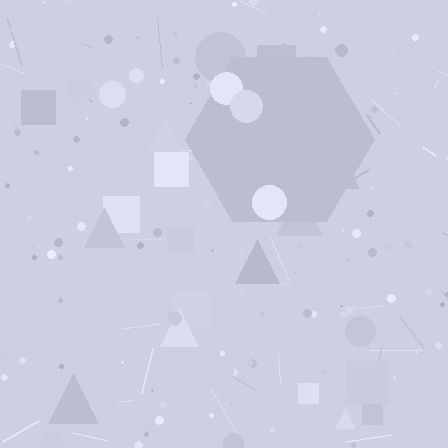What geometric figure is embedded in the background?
A hexagon is embedded in the background.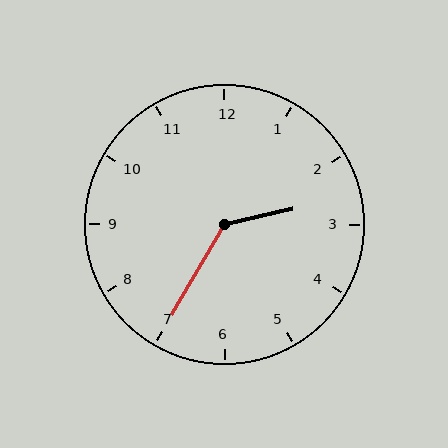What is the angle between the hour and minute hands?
Approximately 132 degrees.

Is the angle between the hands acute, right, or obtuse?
It is obtuse.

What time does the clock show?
2:35.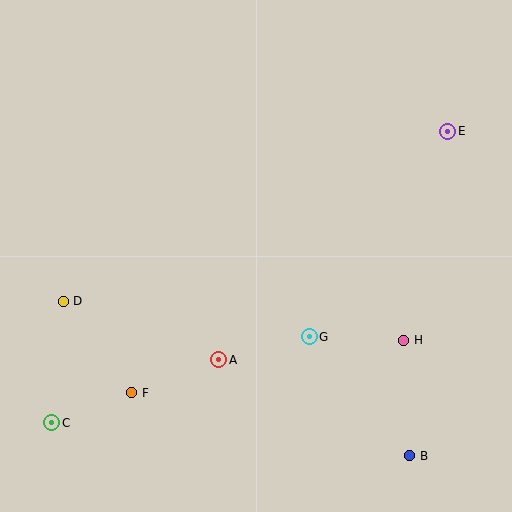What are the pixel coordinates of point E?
Point E is at (448, 131).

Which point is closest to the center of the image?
Point G at (309, 337) is closest to the center.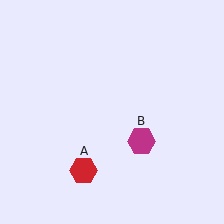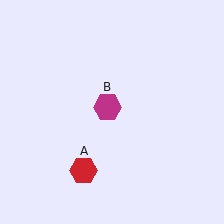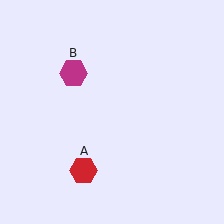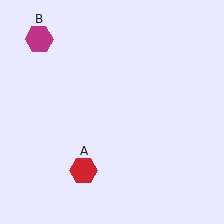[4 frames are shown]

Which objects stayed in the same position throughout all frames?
Red hexagon (object A) remained stationary.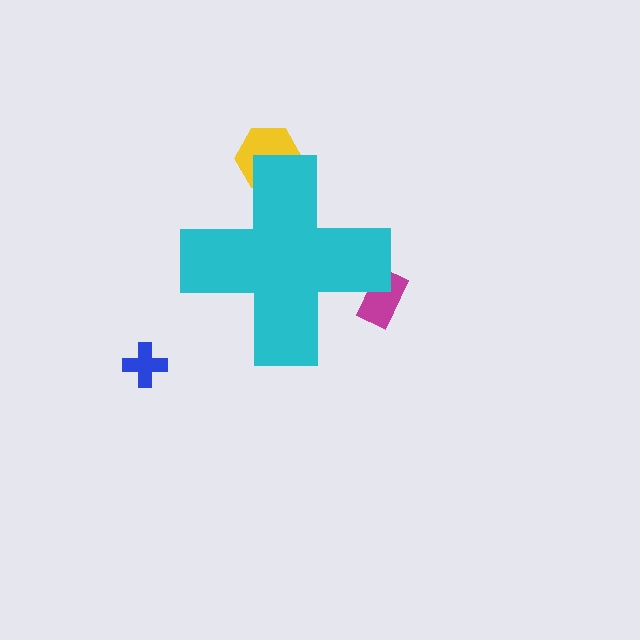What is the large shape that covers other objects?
A cyan cross.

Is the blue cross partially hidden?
No, the blue cross is fully visible.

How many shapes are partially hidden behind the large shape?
2 shapes are partially hidden.